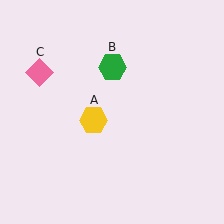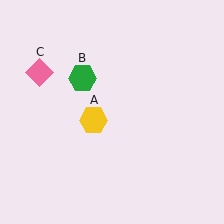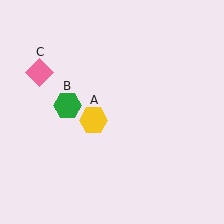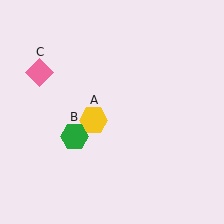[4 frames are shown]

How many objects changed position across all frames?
1 object changed position: green hexagon (object B).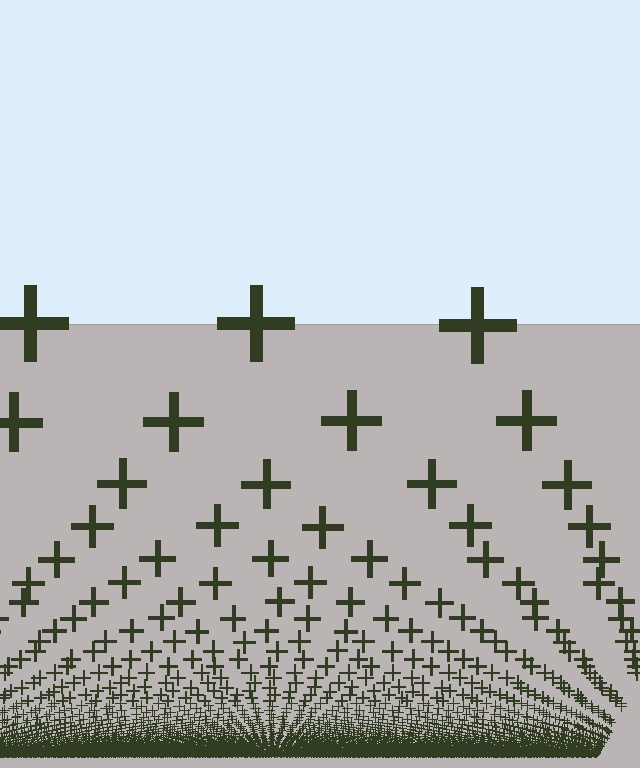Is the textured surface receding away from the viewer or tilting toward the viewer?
The surface appears to tilt toward the viewer. Texture elements get larger and sparser toward the top.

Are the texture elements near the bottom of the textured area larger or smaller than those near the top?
Smaller. The gradient is inverted — elements near the bottom are smaller and denser.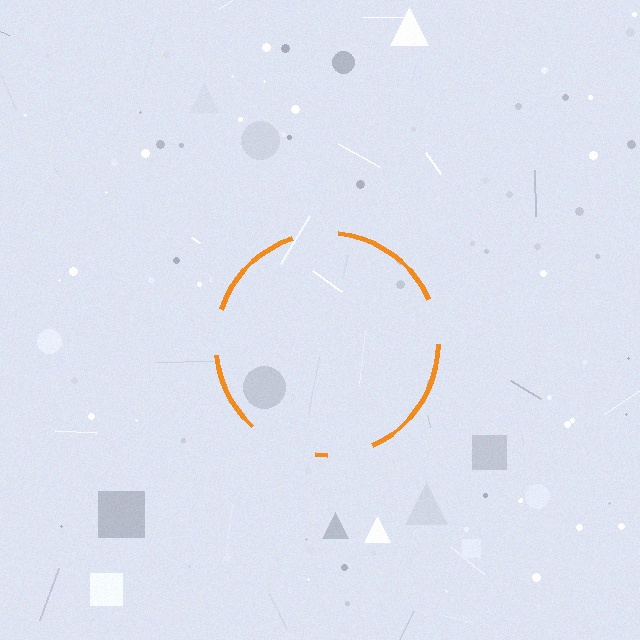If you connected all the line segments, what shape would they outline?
They would outline a circle.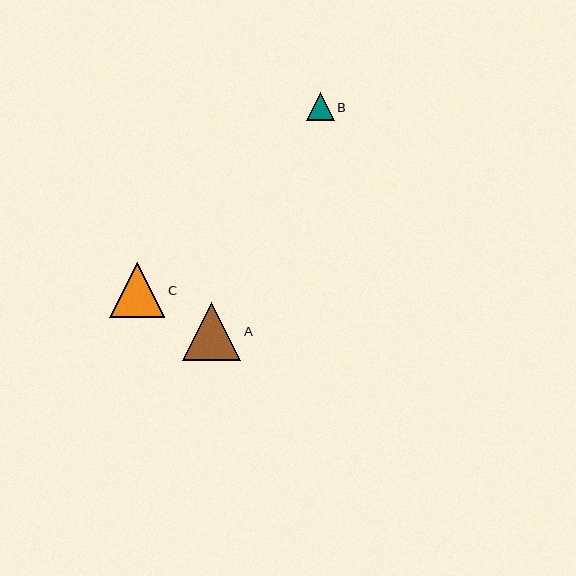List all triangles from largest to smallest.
From largest to smallest: A, C, B.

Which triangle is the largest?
Triangle A is the largest with a size of approximately 58 pixels.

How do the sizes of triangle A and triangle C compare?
Triangle A and triangle C are approximately the same size.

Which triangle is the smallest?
Triangle B is the smallest with a size of approximately 28 pixels.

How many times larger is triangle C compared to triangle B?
Triangle C is approximately 2.0 times the size of triangle B.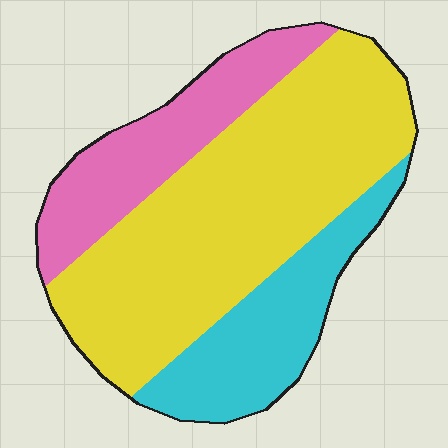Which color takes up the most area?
Yellow, at roughly 55%.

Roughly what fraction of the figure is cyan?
Cyan takes up about one fifth (1/5) of the figure.